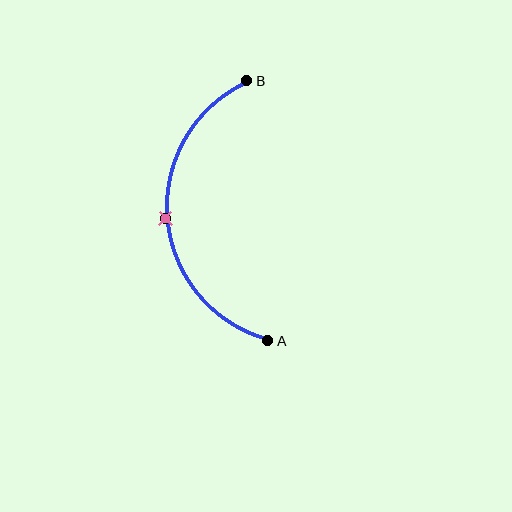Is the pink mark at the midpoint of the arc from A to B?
Yes. The pink mark lies on the arc at equal arc-length from both A and B — it is the arc midpoint.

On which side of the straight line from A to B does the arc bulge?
The arc bulges to the left of the straight line connecting A and B.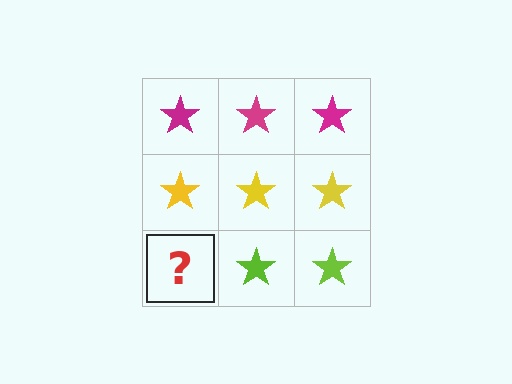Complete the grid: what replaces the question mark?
The question mark should be replaced with a lime star.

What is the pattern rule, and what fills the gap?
The rule is that each row has a consistent color. The gap should be filled with a lime star.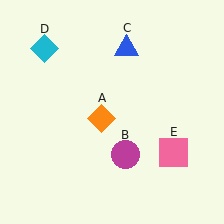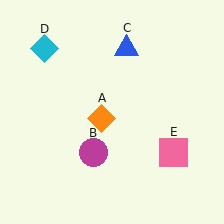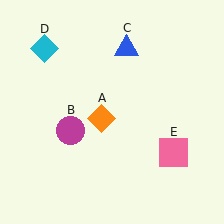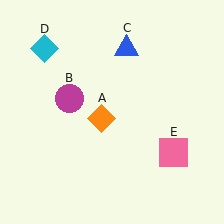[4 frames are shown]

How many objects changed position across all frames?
1 object changed position: magenta circle (object B).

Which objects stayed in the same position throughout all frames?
Orange diamond (object A) and blue triangle (object C) and cyan diamond (object D) and pink square (object E) remained stationary.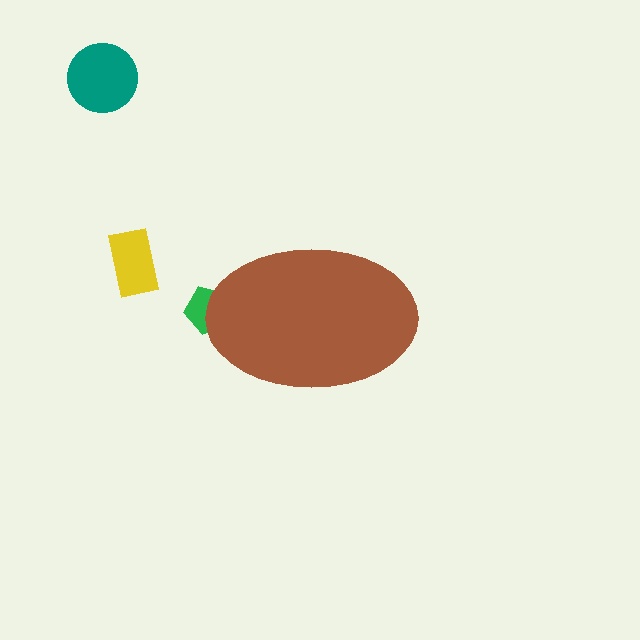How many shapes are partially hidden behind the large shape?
1 shape is partially hidden.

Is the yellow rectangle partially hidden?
No, the yellow rectangle is fully visible.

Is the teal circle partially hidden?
No, the teal circle is fully visible.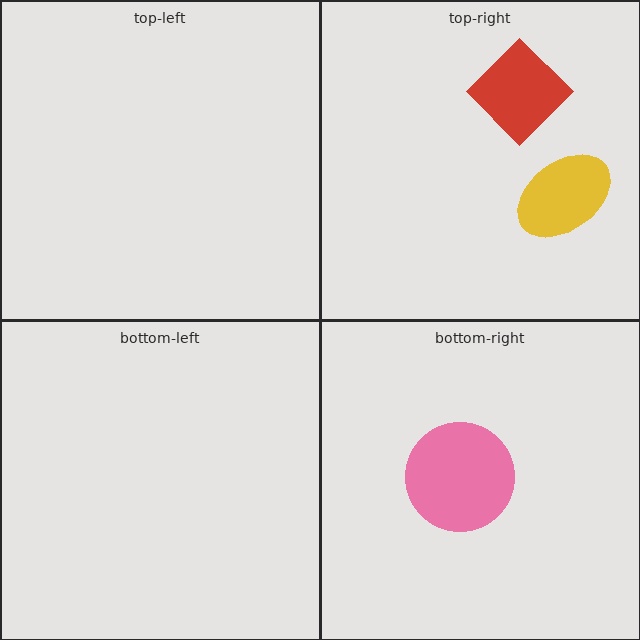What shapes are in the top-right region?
The yellow ellipse, the red diamond.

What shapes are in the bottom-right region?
The pink circle.